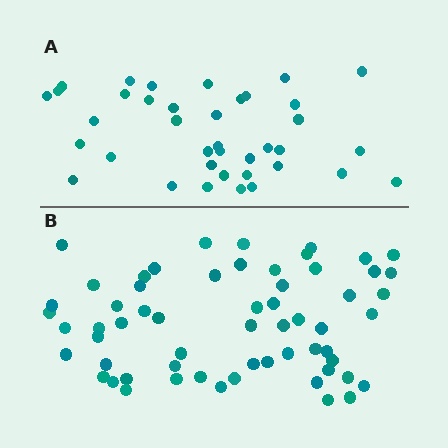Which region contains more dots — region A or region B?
Region B (the bottom region) has more dots.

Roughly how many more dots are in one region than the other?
Region B has approximately 20 more dots than region A.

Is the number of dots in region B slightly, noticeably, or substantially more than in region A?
Region B has substantially more. The ratio is roughly 1.6 to 1.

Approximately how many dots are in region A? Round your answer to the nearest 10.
About 40 dots. (The exact count is 38, which rounds to 40.)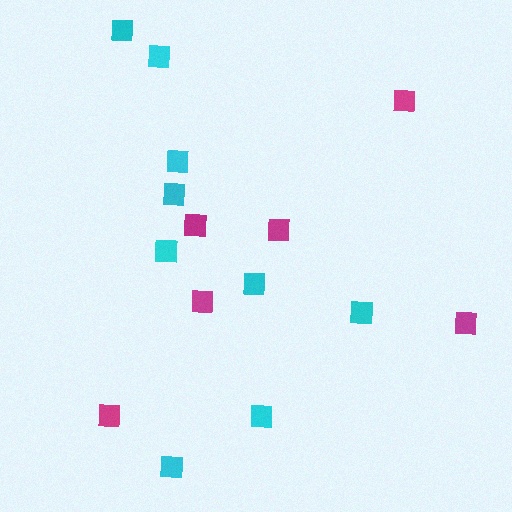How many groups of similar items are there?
There are 2 groups: one group of magenta squares (6) and one group of cyan squares (9).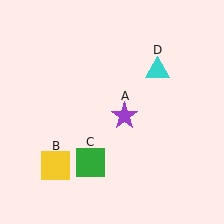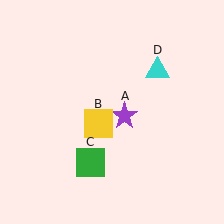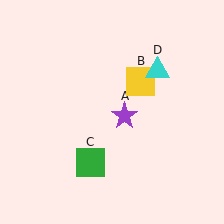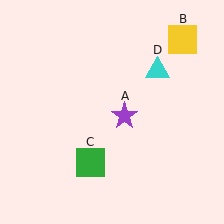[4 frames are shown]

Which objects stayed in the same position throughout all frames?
Purple star (object A) and green square (object C) and cyan triangle (object D) remained stationary.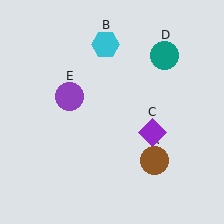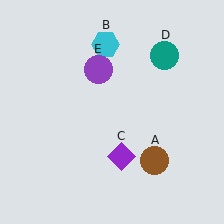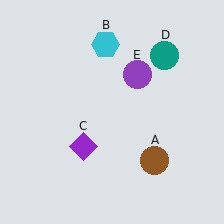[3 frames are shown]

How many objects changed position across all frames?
2 objects changed position: purple diamond (object C), purple circle (object E).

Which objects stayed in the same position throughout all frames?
Brown circle (object A) and cyan hexagon (object B) and teal circle (object D) remained stationary.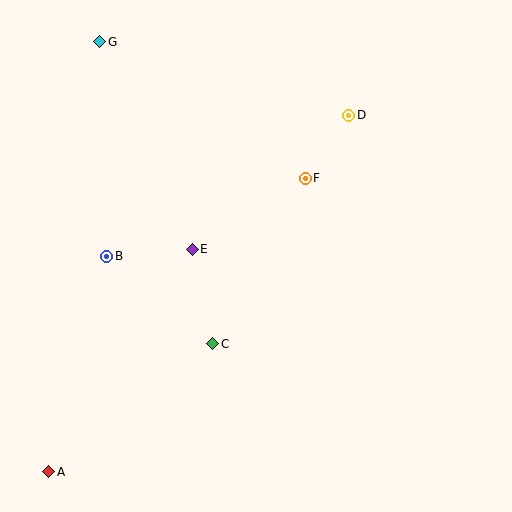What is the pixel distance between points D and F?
The distance between D and F is 77 pixels.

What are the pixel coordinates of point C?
Point C is at (213, 344).